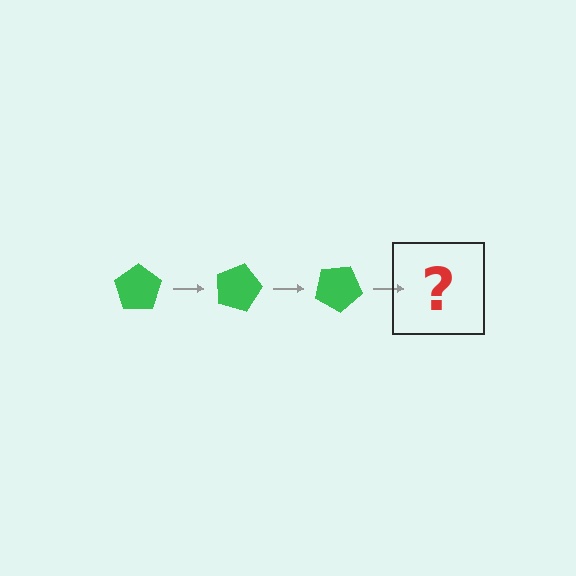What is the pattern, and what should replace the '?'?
The pattern is that the pentagon rotates 15 degrees each step. The '?' should be a green pentagon rotated 45 degrees.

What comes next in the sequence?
The next element should be a green pentagon rotated 45 degrees.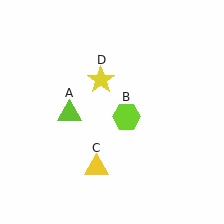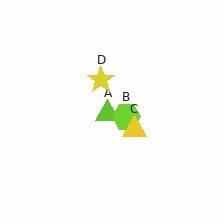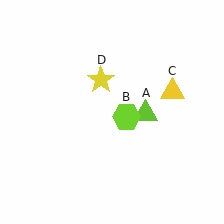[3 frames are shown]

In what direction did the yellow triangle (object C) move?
The yellow triangle (object C) moved up and to the right.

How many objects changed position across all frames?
2 objects changed position: lime triangle (object A), yellow triangle (object C).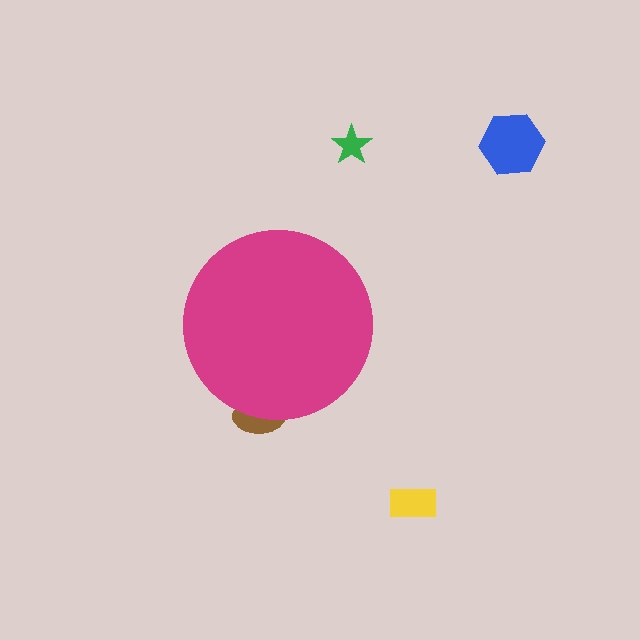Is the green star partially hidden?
No, the green star is fully visible.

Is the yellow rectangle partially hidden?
No, the yellow rectangle is fully visible.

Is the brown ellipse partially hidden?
Yes, the brown ellipse is partially hidden behind the magenta circle.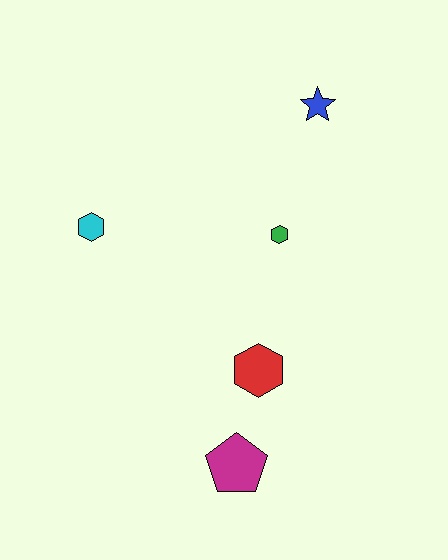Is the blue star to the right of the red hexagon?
Yes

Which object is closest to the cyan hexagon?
The green hexagon is closest to the cyan hexagon.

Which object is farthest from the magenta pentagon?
The blue star is farthest from the magenta pentagon.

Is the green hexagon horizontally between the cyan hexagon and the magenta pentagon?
No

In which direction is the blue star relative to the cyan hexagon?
The blue star is to the right of the cyan hexagon.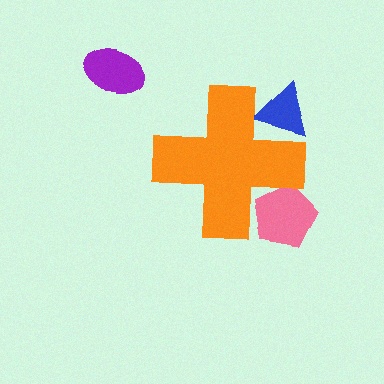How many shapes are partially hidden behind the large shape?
2 shapes are partially hidden.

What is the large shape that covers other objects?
An orange cross.